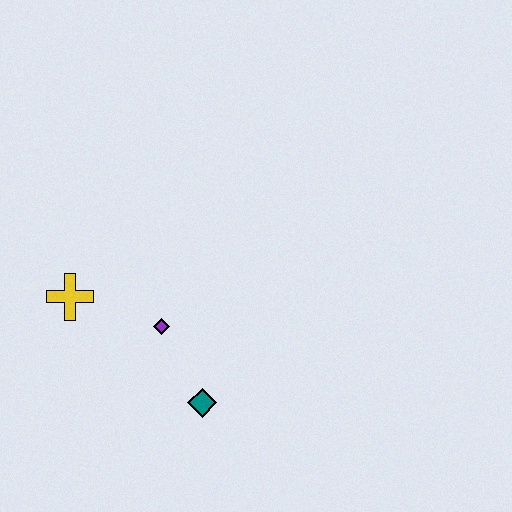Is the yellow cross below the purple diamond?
No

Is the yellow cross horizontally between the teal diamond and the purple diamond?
No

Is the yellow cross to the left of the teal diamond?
Yes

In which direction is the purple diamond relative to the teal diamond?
The purple diamond is above the teal diamond.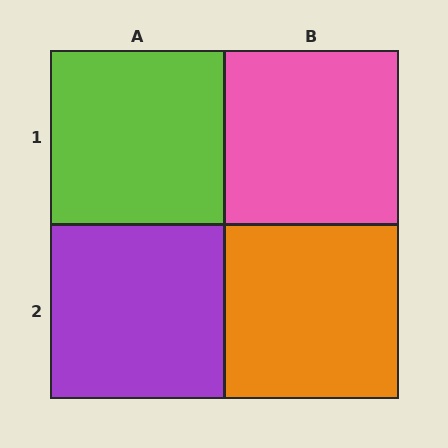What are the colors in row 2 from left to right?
Purple, orange.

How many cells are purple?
1 cell is purple.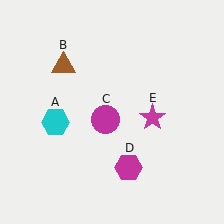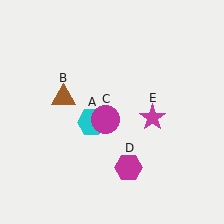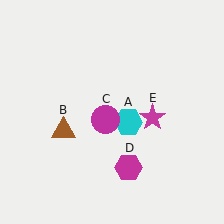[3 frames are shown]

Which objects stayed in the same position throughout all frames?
Magenta circle (object C) and magenta hexagon (object D) and magenta star (object E) remained stationary.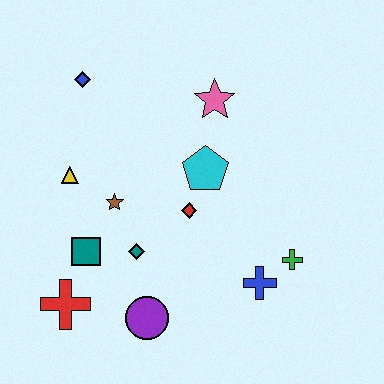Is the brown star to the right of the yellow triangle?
Yes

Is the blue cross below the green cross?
Yes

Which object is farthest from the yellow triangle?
The green cross is farthest from the yellow triangle.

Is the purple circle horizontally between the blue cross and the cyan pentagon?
No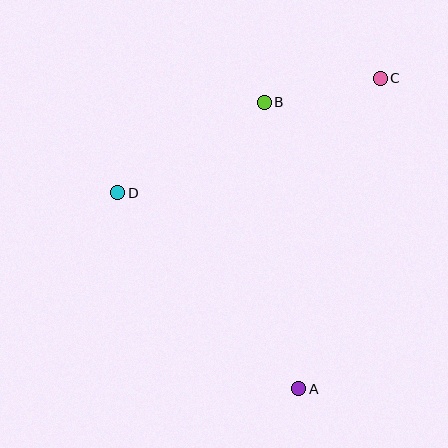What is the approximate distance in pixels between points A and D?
The distance between A and D is approximately 267 pixels.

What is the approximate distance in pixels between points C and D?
The distance between C and D is approximately 287 pixels.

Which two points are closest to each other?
Points B and C are closest to each other.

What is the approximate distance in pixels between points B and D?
The distance between B and D is approximately 172 pixels.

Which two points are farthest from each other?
Points A and C are farthest from each other.